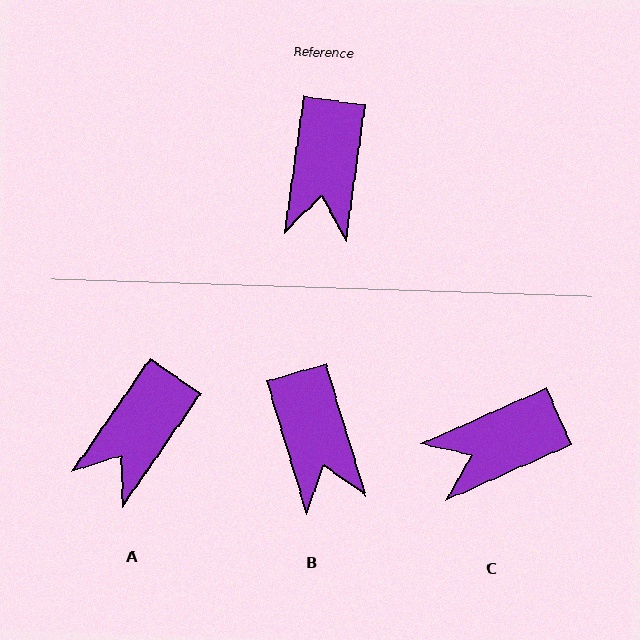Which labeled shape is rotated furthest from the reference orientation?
C, about 58 degrees away.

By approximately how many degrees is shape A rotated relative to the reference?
Approximately 27 degrees clockwise.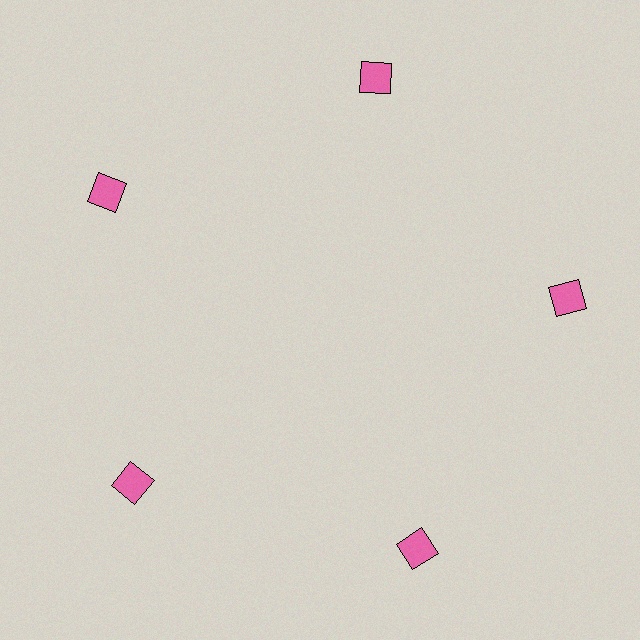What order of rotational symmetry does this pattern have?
This pattern has 5-fold rotational symmetry.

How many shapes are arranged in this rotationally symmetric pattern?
There are 5 shapes, arranged in 5 groups of 1.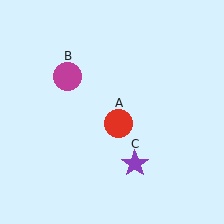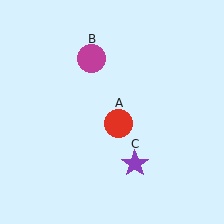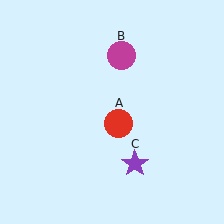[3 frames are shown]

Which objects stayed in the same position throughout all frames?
Red circle (object A) and purple star (object C) remained stationary.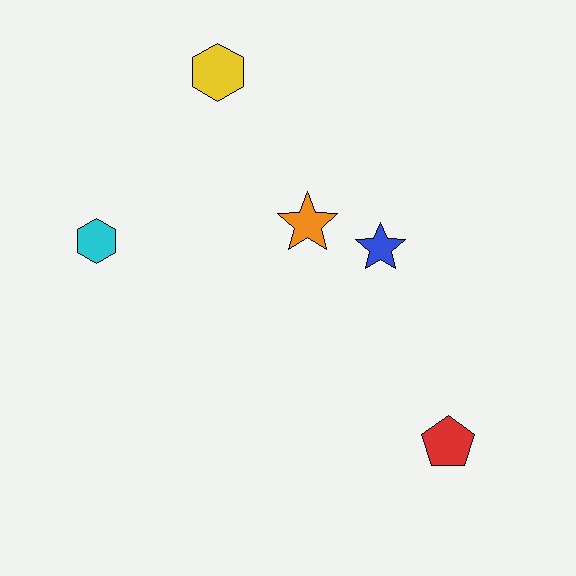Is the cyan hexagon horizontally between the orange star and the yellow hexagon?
No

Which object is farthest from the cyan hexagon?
The red pentagon is farthest from the cyan hexagon.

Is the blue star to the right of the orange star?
Yes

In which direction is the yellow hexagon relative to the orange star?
The yellow hexagon is above the orange star.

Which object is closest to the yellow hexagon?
The orange star is closest to the yellow hexagon.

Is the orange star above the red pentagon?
Yes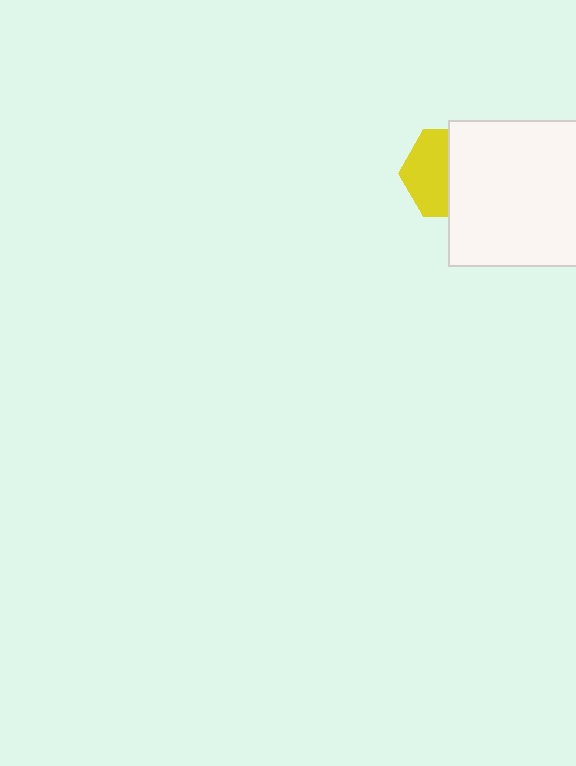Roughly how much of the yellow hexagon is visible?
About half of it is visible (roughly 48%).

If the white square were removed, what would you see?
You would see the complete yellow hexagon.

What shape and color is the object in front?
The object in front is a white square.